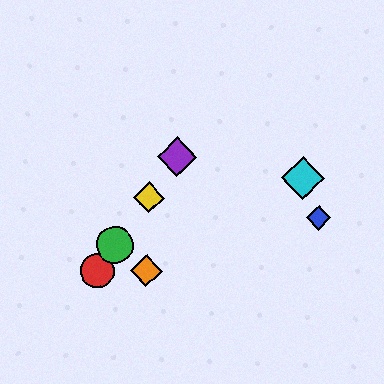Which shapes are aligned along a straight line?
The red circle, the green circle, the yellow diamond, the purple diamond are aligned along a straight line.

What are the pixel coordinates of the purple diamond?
The purple diamond is at (177, 157).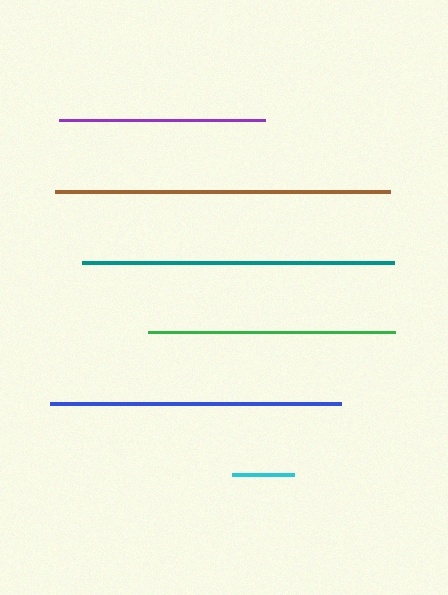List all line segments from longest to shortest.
From longest to shortest: brown, teal, blue, green, purple, cyan.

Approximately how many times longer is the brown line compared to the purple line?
The brown line is approximately 1.6 times the length of the purple line.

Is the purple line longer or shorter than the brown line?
The brown line is longer than the purple line.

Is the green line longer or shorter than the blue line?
The blue line is longer than the green line.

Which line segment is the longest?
The brown line is the longest at approximately 336 pixels.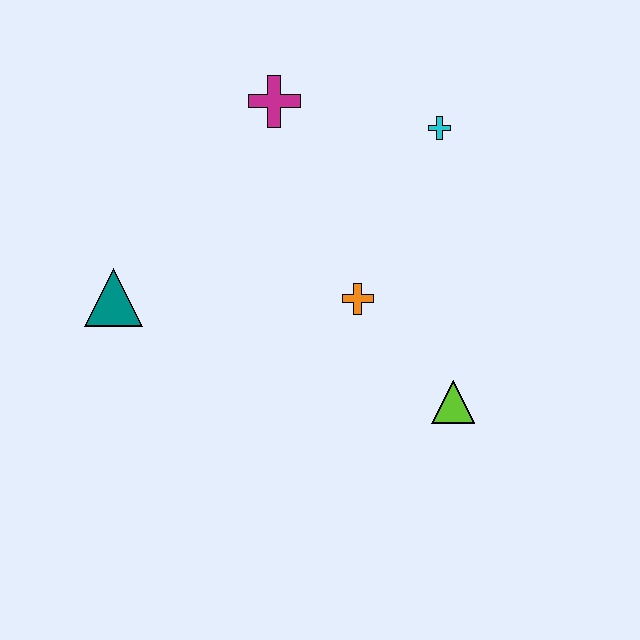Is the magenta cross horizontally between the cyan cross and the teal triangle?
Yes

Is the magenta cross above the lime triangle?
Yes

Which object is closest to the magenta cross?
The cyan cross is closest to the magenta cross.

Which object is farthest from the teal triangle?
The cyan cross is farthest from the teal triangle.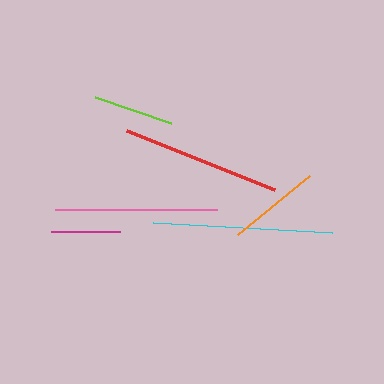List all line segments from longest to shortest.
From longest to shortest: cyan, pink, red, orange, lime, magenta.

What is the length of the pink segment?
The pink segment is approximately 162 pixels long.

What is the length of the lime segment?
The lime segment is approximately 79 pixels long.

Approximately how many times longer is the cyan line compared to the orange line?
The cyan line is approximately 1.9 times the length of the orange line.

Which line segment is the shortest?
The magenta line is the shortest at approximately 69 pixels.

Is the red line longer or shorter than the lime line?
The red line is longer than the lime line.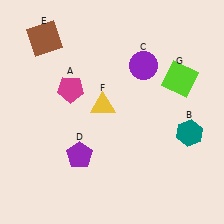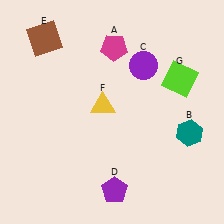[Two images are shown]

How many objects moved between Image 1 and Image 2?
2 objects moved between the two images.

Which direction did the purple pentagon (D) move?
The purple pentagon (D) moved right.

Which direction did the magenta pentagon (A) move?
The magenta pentagon (A) moved right.